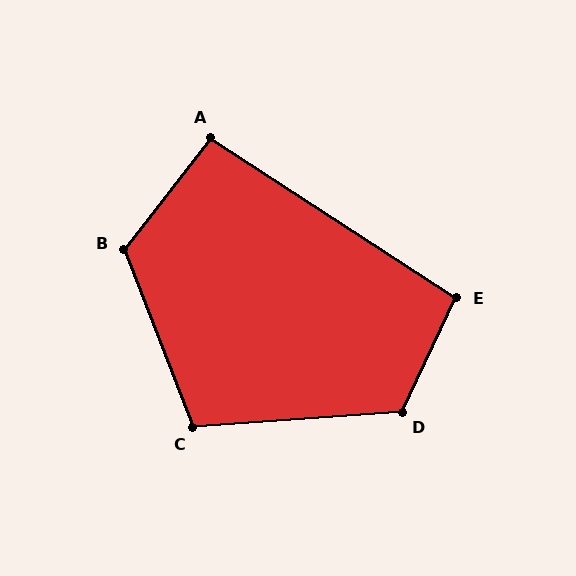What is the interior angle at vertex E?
Approximately 98 degrees (obtuse).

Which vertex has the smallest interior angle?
A, at approximately 95 degrees.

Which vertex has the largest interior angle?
B, at approximately 121 degrees.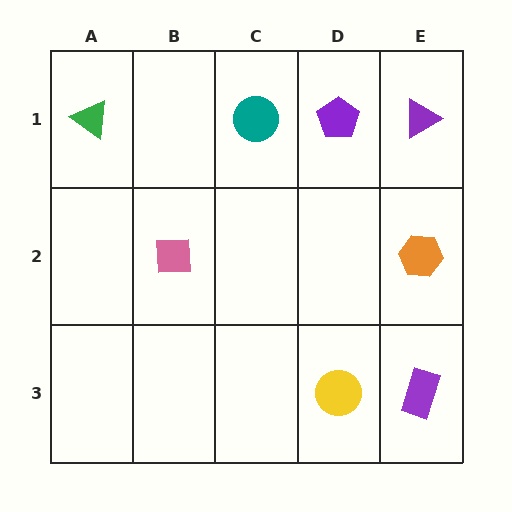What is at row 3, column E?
A purple rectangle.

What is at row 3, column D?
A yellow circle.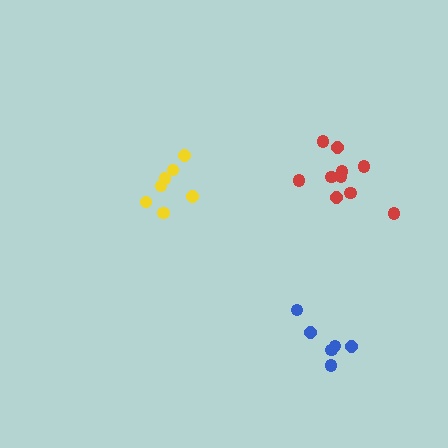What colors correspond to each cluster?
The clusters are colored: blue, yellow, red.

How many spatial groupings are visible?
There are 3 spatial groupings.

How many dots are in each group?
Group 1: 6 dots, Group 2: 7 dots, Group 3: 10 dots (23 total).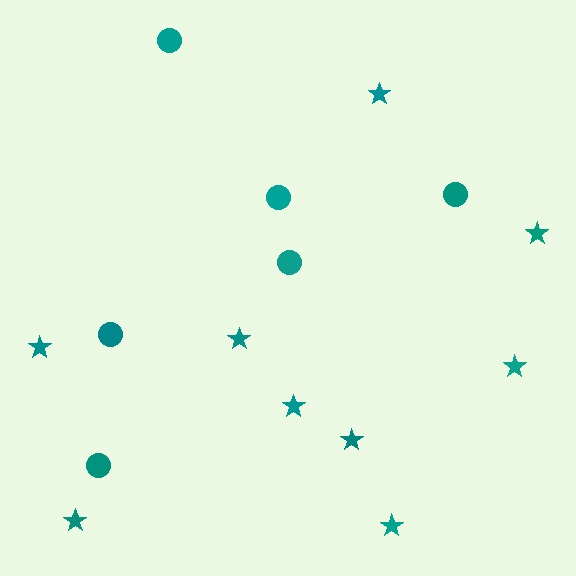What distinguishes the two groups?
There are 2 groups: one group of circles (6) and one group of stars (9).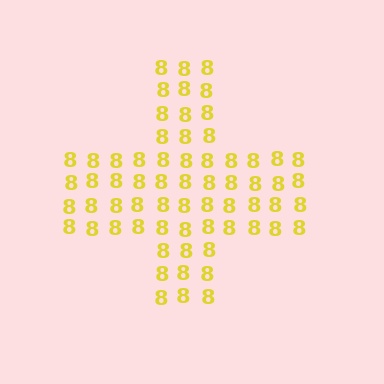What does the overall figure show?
The overall figure shows a cross.